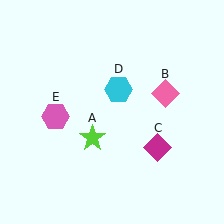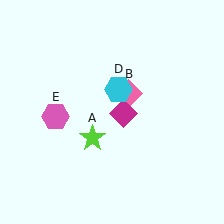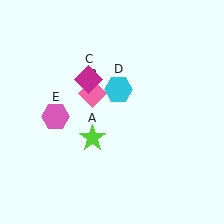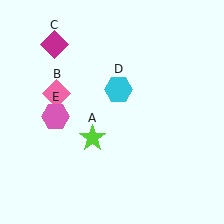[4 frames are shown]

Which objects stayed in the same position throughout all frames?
Lime star (object A) and cyan hexagon (object D) and pink hexagon (object E) remained stationary.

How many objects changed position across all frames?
2 objects changed position: pink diamond (object B), magenta diamond (object C).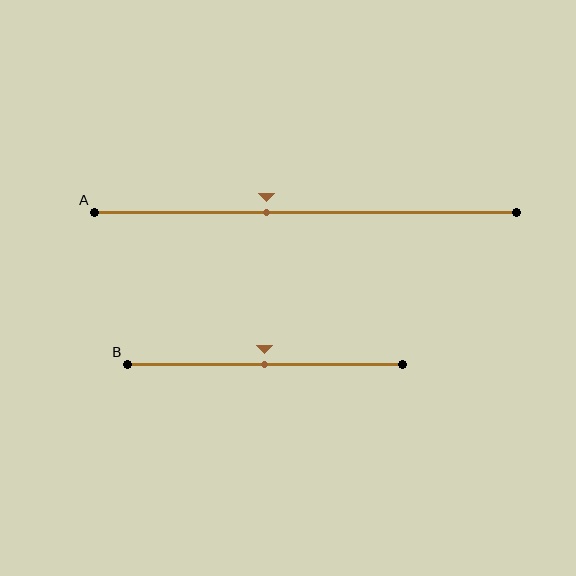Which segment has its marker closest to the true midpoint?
Segment B has its marker closest to the true midpoint.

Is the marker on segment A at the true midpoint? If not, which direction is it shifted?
No, the marker on segment A is shifted to the left by about 9% of the segment length.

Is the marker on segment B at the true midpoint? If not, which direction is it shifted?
Yes, the marker on segment B is at the true midpoint.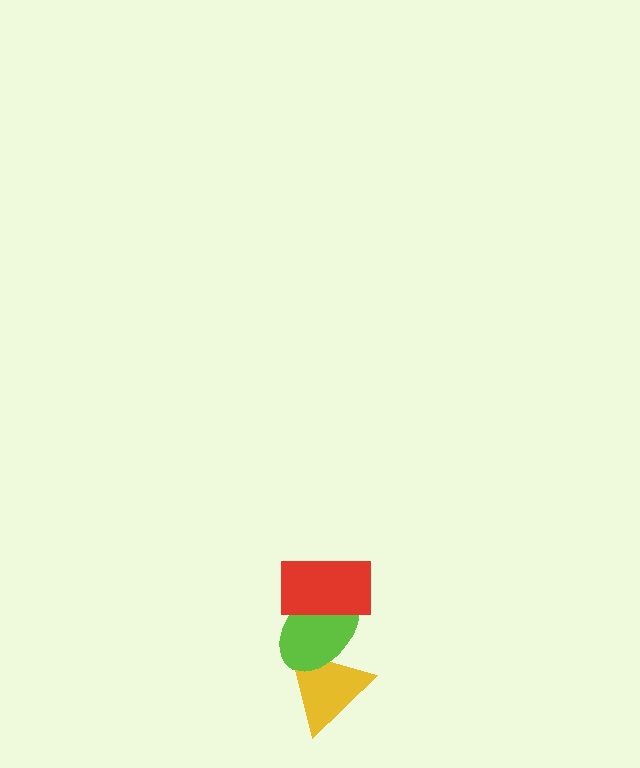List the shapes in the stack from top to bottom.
From top to bottom: the red rectangle, the lime ellipse, the yellow triangle.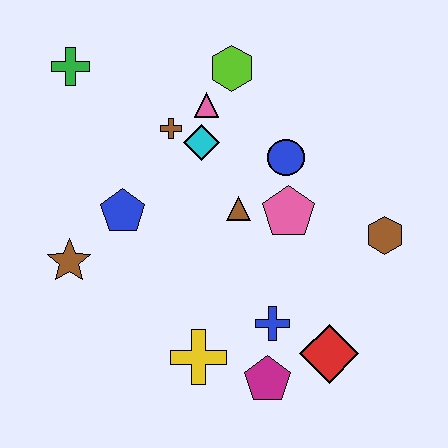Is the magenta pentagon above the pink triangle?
No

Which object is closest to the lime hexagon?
The pink triangle is closest to the lime hexagon.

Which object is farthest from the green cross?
The red diamond is farthest from the green cross.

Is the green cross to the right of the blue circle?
No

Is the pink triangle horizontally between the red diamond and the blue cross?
No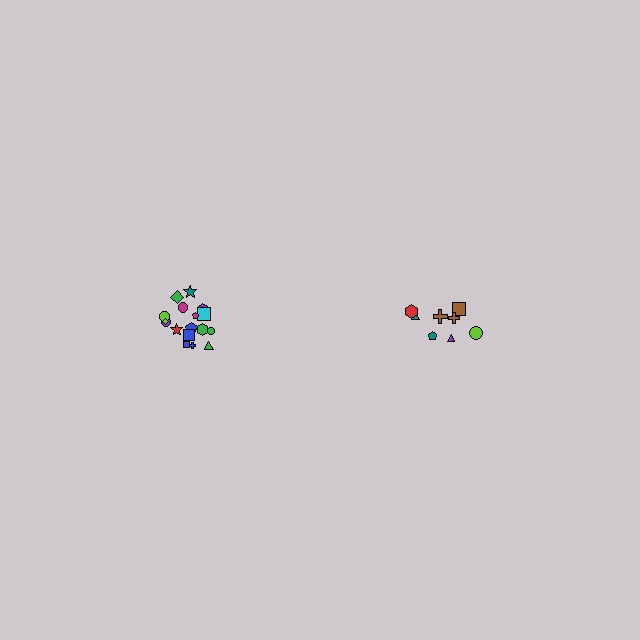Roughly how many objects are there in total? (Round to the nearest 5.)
Roughly 25 objects in total.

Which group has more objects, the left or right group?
The left group.